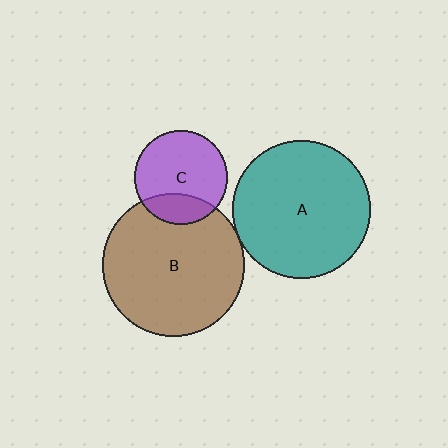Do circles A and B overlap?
Yes.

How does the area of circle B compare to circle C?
Approximately 2.3 times.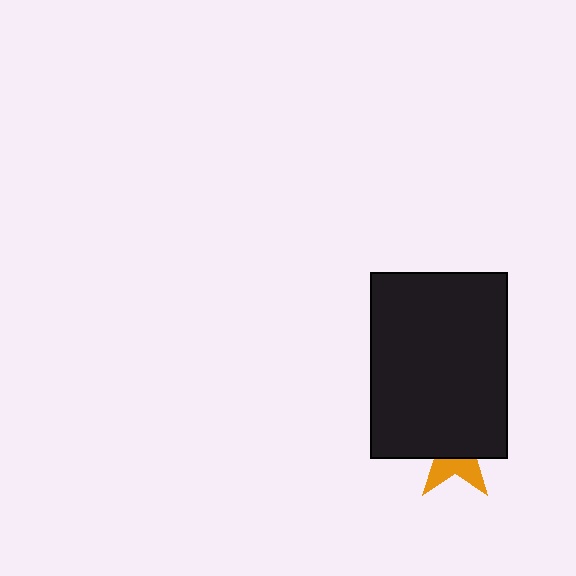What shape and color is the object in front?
The object in front is a black rectangle.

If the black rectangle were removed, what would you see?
You would see the complete orange star.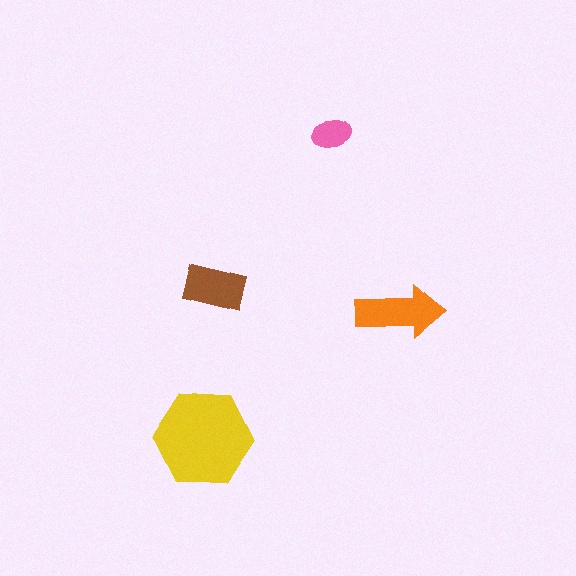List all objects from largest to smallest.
The yellow hexagon, the orange arrow, the brown rectangle, the pink ellipse.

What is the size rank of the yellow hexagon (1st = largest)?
1st.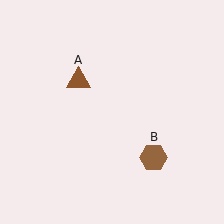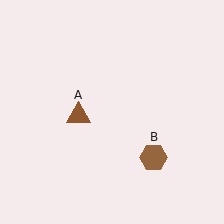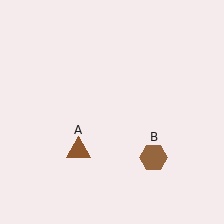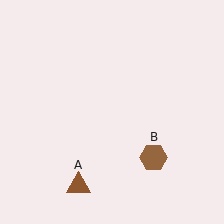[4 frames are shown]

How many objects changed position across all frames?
1 object changed position: brown triangle (object A).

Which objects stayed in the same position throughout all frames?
Brown hexagon (object B) remained stationary.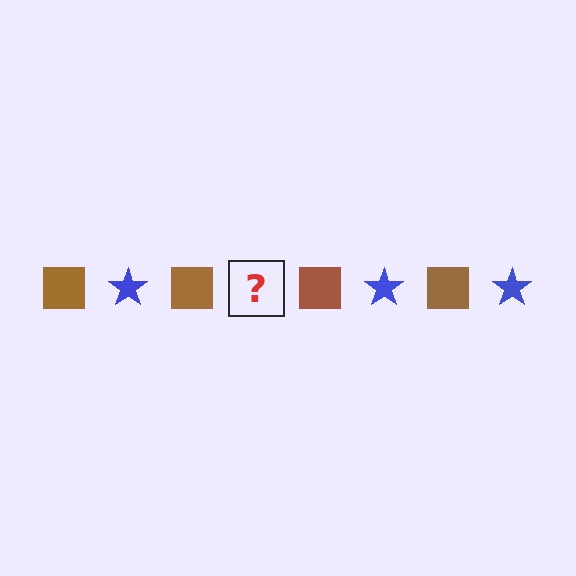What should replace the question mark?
The question mark should be replaced with a blue star.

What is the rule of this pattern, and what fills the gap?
The rule is that the pattern alternates between brown square and blue star. The gap should be filled with a blue star.